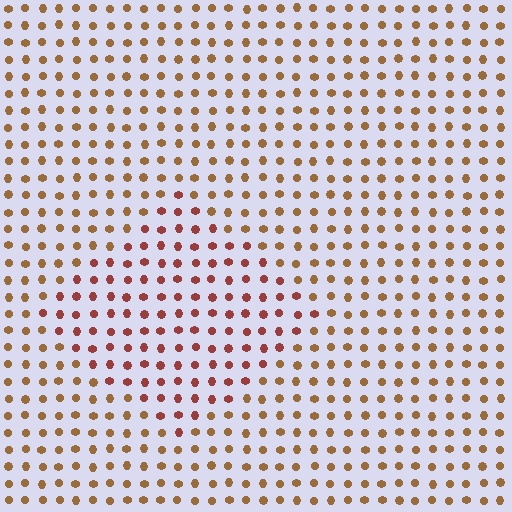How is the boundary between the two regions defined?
The boundary is defined purely by a slight shift in hue (about 30 degrees). Spacing, size, and orientation are identical on both sides.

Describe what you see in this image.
The image is filled with small brown elements in a uniform arrangement. A diamond-shaped region is visible where the elements are tinted to a slightly different hue, forming a subtle color boundary.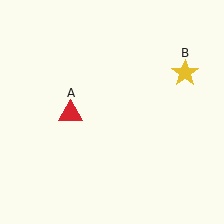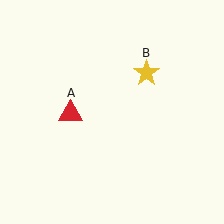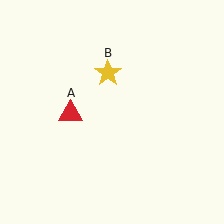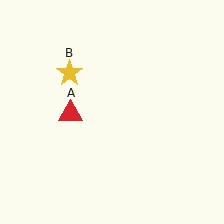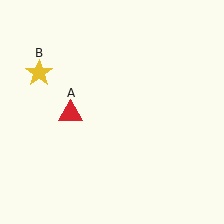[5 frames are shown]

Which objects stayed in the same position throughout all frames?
Red triangle (object A) remained stationary.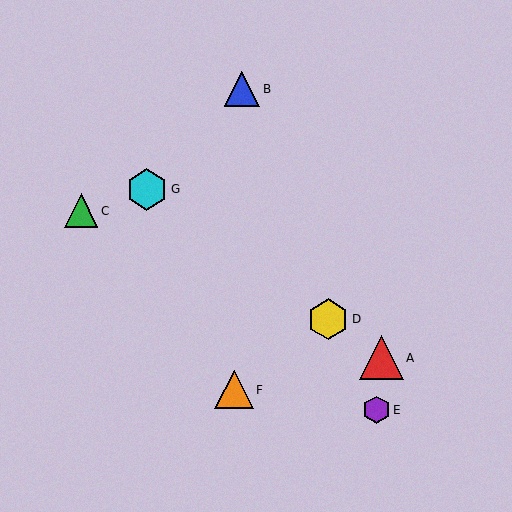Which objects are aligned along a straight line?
Objects A, D, G are aligned along a straight line.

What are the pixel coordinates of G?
Object G is at (147, 189).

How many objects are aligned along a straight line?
3 objects (A, D, G) are aligned along a straight line.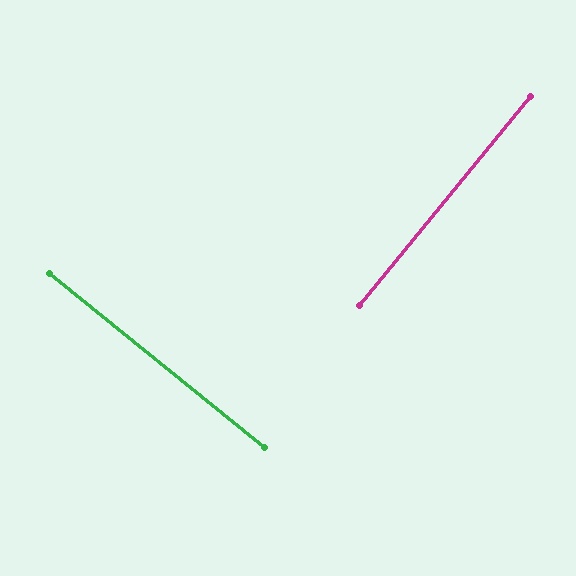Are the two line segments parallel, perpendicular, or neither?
Perpendicular — they meet at approximately 90°.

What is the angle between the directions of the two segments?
Approximately 90 degrees.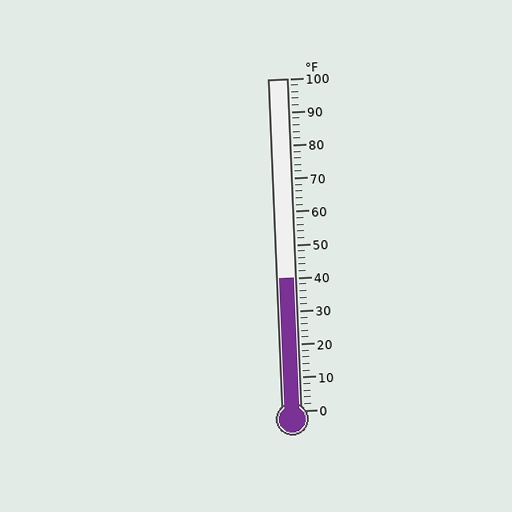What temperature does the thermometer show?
The thermometer shows approximately 40°F.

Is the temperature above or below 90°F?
The temperature is below 90°F.